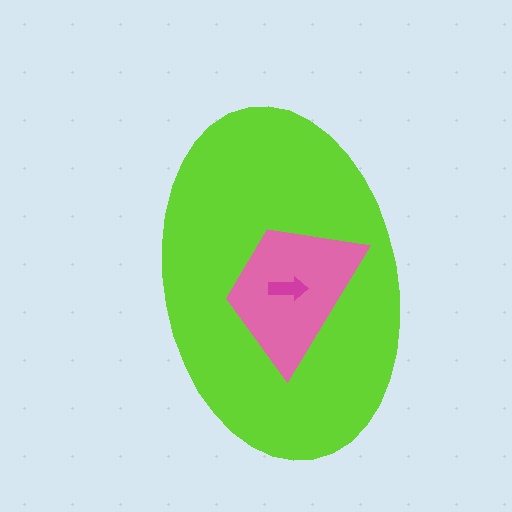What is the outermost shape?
The lime ellipse.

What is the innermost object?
The magenta arrow.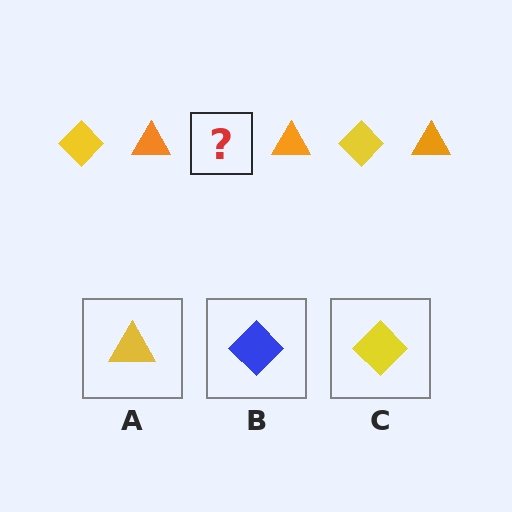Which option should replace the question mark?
Option C.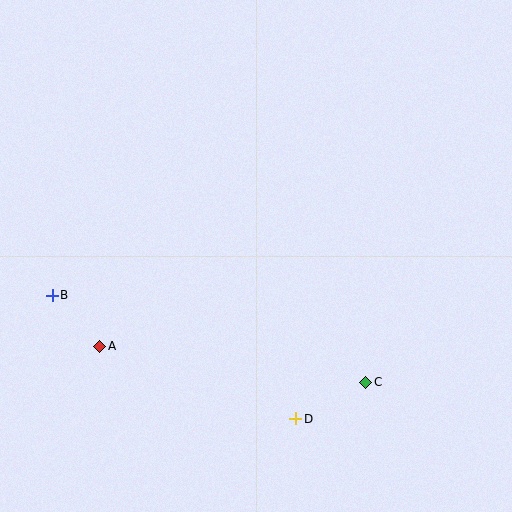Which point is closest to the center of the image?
Point C at (366, 382) is closest to the center.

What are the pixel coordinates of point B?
Point B is at (52, 295).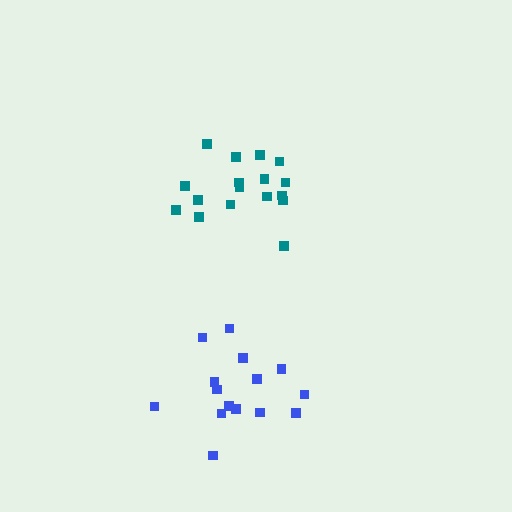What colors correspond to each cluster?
The clusters are colored: blue, teal.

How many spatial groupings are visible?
There are 2 spatial groupings.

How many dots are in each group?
Group 1: 15 dots, Group 2: 17 dots (32 total).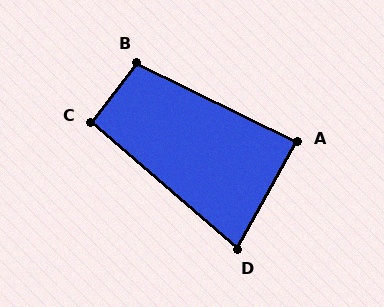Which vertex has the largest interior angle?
B, at approximately 102 degrees.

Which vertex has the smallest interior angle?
D, at approximately 78 degrees.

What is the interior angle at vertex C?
Approximately 93 degrees (approximately right).